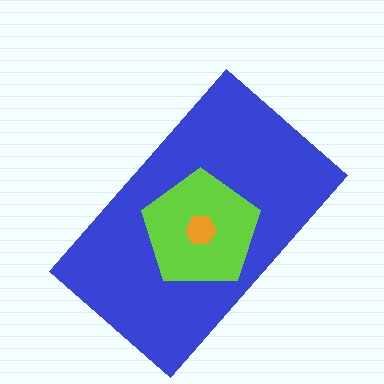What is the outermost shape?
The blue rectangle.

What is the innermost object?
The orange hexagon.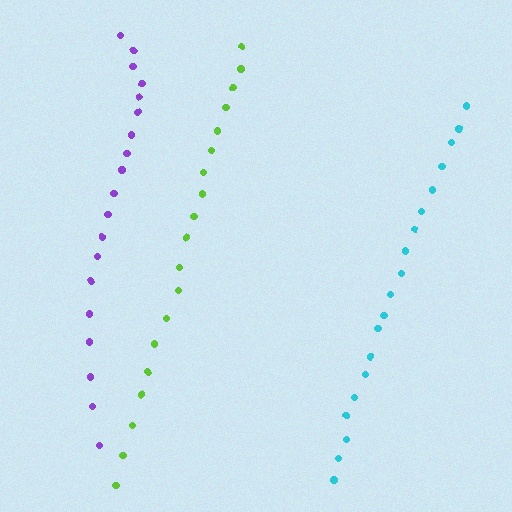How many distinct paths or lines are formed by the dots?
There are 3 distinct paths.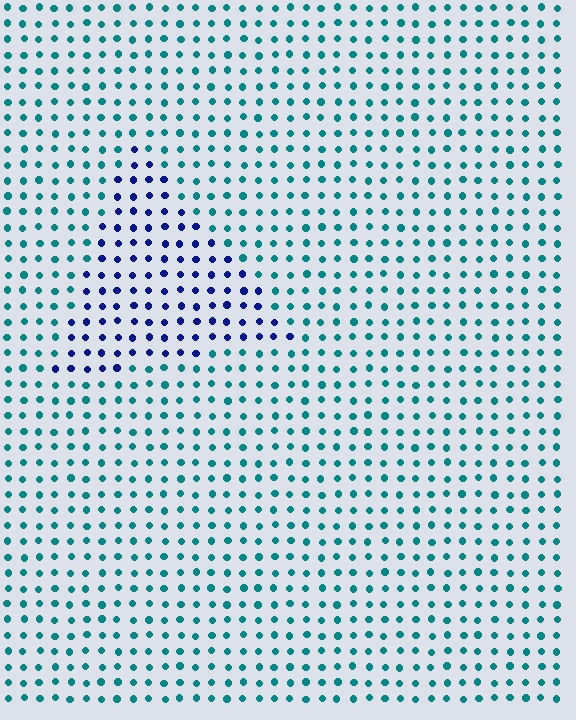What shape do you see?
I see a triangle.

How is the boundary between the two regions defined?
The boundary is defined purely by a slight shift in hue (about 53 degrees). Spacing, size, and orientation are identical on both sides.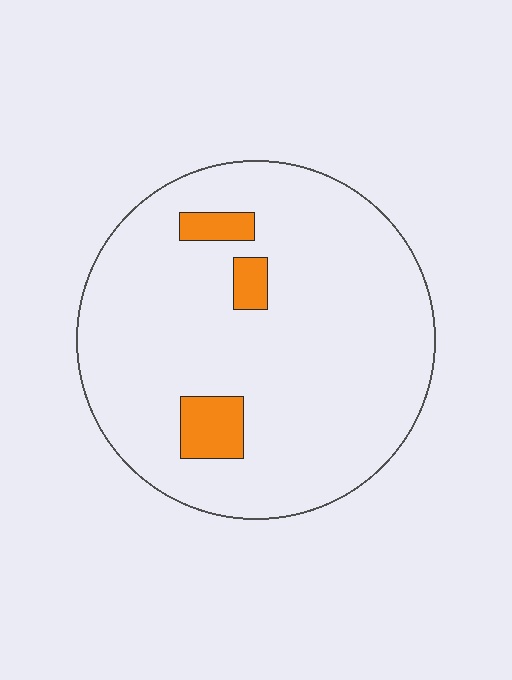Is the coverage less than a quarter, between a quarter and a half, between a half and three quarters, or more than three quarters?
Less than a quarter.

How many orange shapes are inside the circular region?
3.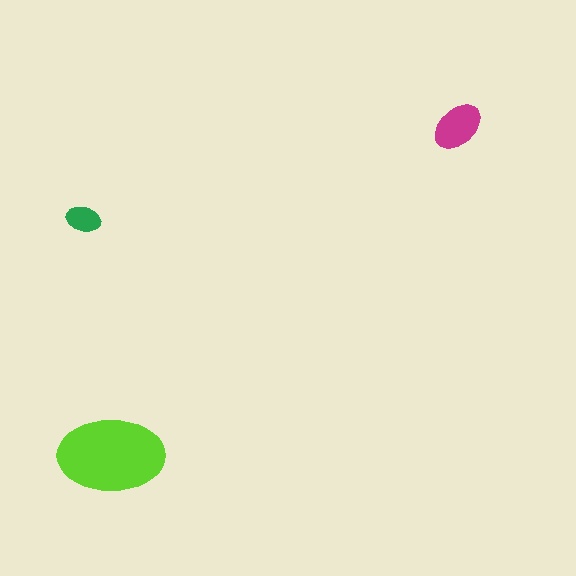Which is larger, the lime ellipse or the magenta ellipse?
The lime one.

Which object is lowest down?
The lime ellipse is bottommost.